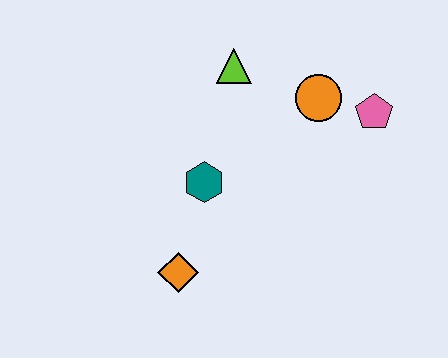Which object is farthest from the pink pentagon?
The orange diamond is farthest from the pink pentagon.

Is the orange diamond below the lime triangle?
Yes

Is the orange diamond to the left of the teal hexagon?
Yes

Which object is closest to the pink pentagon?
The orange circle is closest to the pink pentagon.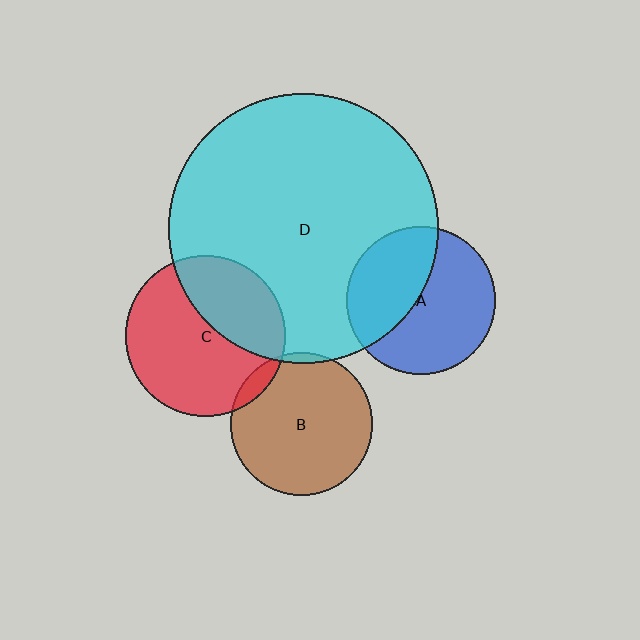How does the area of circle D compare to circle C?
Approximately 2.8 times.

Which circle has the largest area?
Circle D (cyan).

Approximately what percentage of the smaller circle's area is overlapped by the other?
Approximately 40%.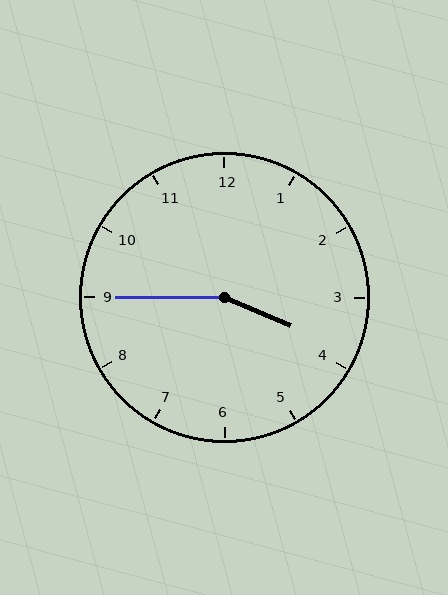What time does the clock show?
3:45.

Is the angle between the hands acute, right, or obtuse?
It is obtuse.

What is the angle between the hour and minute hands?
Approximately 158 degrees.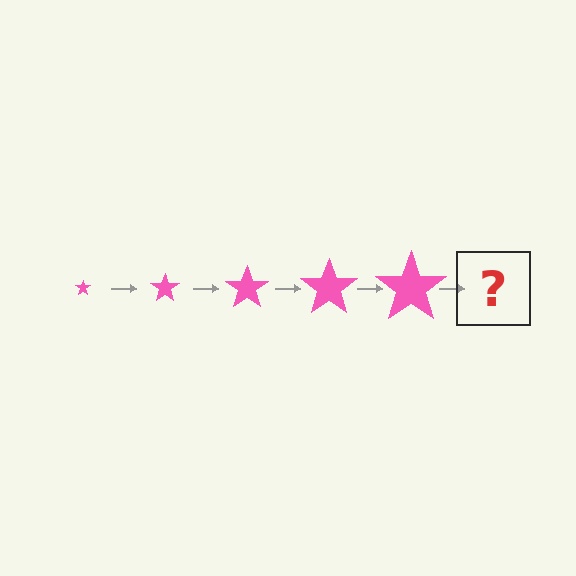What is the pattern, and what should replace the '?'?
The pattern is that the star gets progressively larger each step. The '?' should be a pink star, larger than the previous one.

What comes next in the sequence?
The next element should be a pink star, larger than the previous one.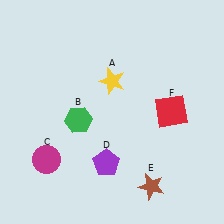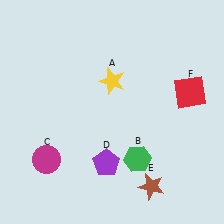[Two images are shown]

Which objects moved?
The objects that moved are: the green hexagon (B), the red square (F).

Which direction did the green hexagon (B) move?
The green hexagon (B) moved right.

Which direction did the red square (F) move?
The red square (F) moved right.